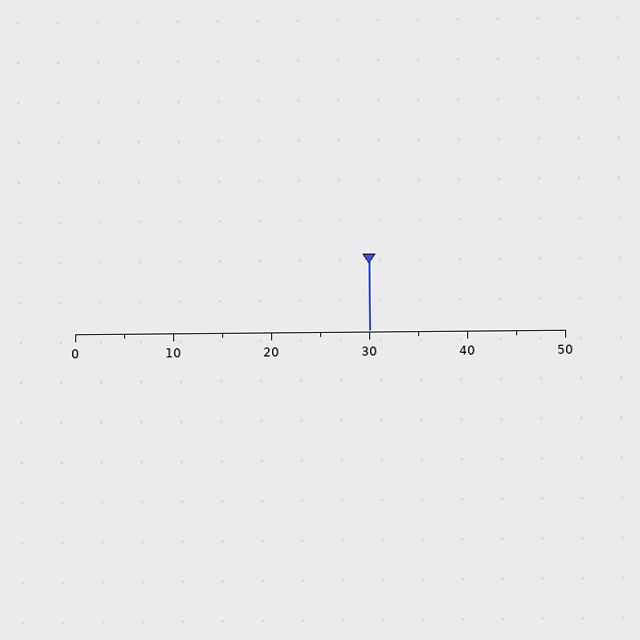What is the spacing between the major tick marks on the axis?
The major ticks are spaced 10 apart.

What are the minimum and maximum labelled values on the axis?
The axis runs from 0 to 50.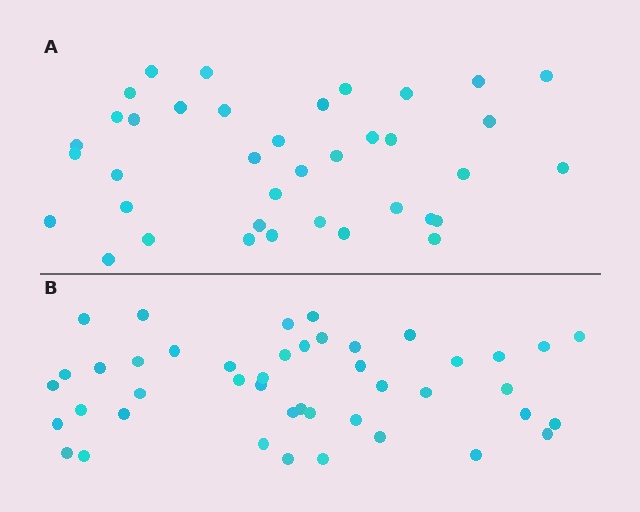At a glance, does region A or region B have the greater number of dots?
Region B (the bottom region) has more dots.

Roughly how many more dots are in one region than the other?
Region B has about 6 more dots than region A.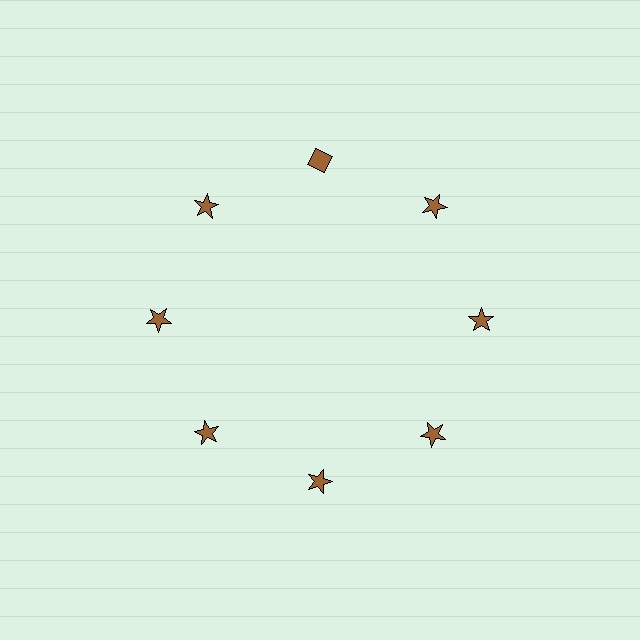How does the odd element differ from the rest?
It has a different shape: diamond instead of star.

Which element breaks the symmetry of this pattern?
The brown diamond at roughly the 12 o'clock position breaks the symmetry. All other shapes are brown stars.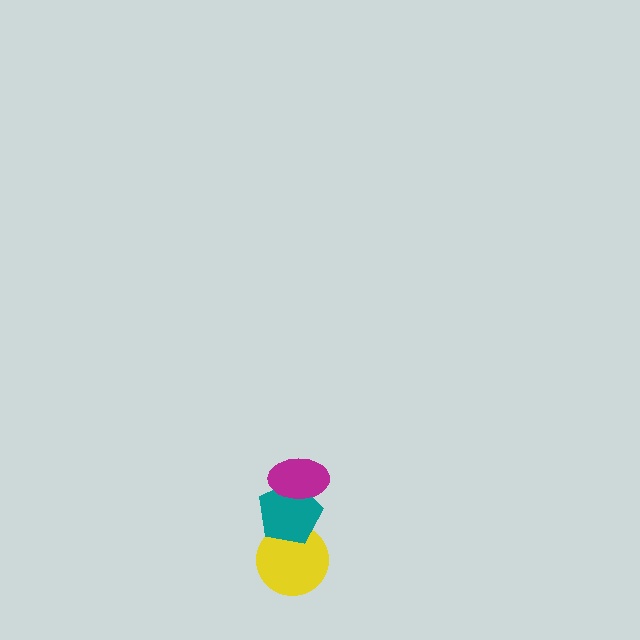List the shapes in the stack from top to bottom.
From top to bottom: the magenta ellipse, the teal pentagon, the yellow circle.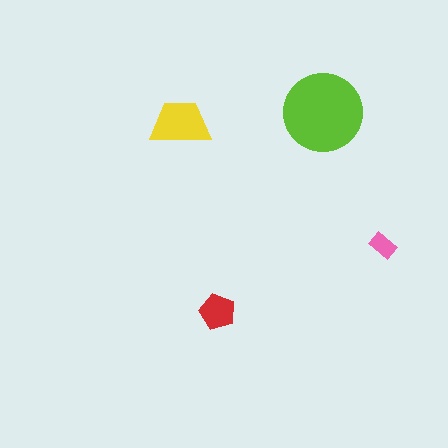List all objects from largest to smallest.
The lime circle, the yellow trapezoid, the red pentagon, the pink rectangle.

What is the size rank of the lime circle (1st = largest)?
1st.